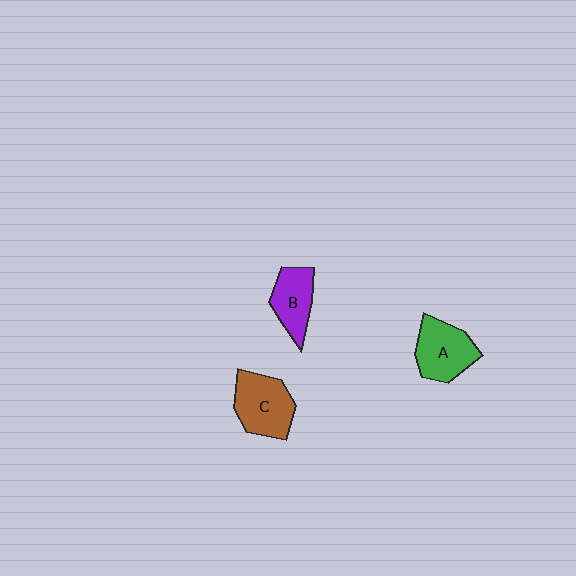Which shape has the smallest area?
Shape B (purple).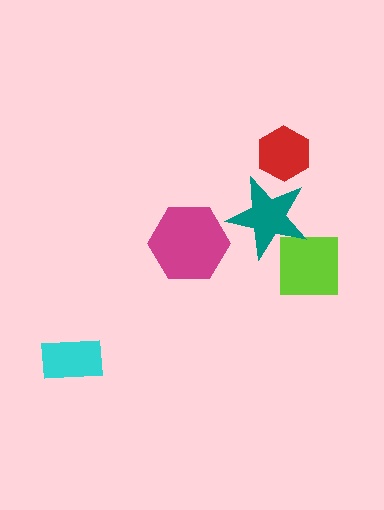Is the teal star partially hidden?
No, no other shape covers it.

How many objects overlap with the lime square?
1 object overlaps with the lime square.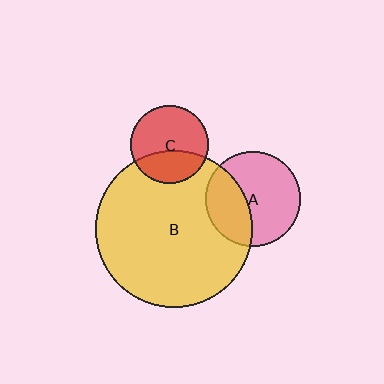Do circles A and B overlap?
Yes.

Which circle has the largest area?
Circle B (yellow).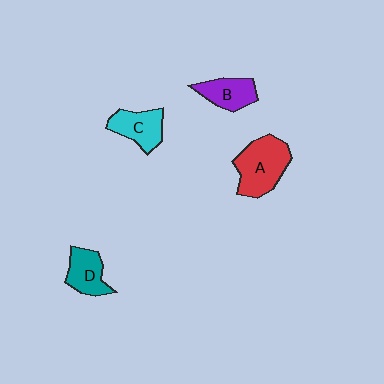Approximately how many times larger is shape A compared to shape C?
Approximately 1.5 times.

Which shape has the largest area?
Shape A (red).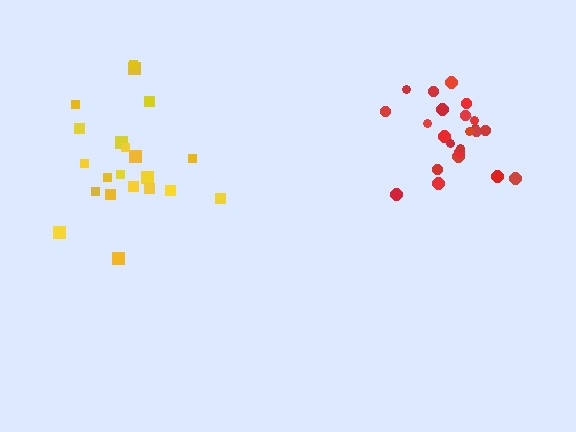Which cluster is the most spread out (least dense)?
Yellow.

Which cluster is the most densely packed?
Red.